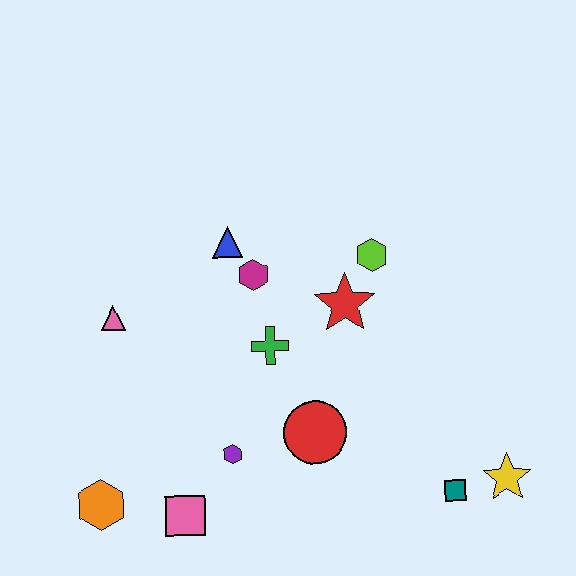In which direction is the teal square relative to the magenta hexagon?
The teal square is below the magenta hexagon.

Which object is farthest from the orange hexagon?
The yellow star is farthest from the orange hexagon.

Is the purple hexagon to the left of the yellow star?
Yes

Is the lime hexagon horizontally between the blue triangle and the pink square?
No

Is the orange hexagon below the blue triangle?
Yes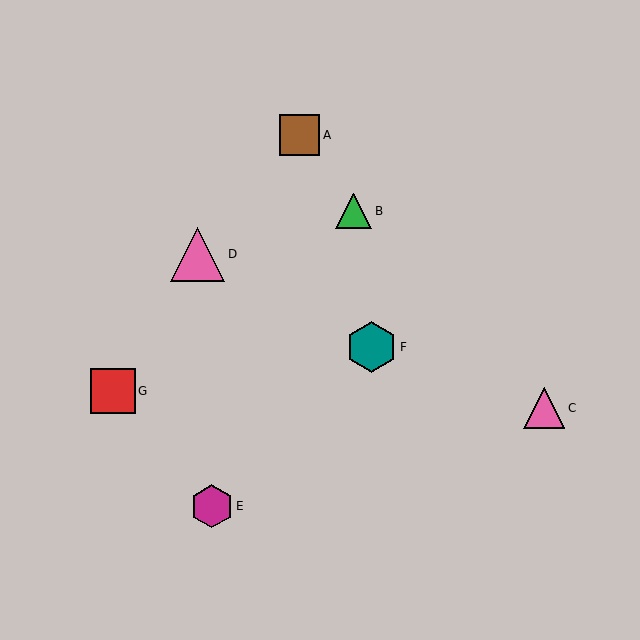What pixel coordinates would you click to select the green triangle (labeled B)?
Click at (354, 211) to select the green triangle B.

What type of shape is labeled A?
Shape A is a brown square.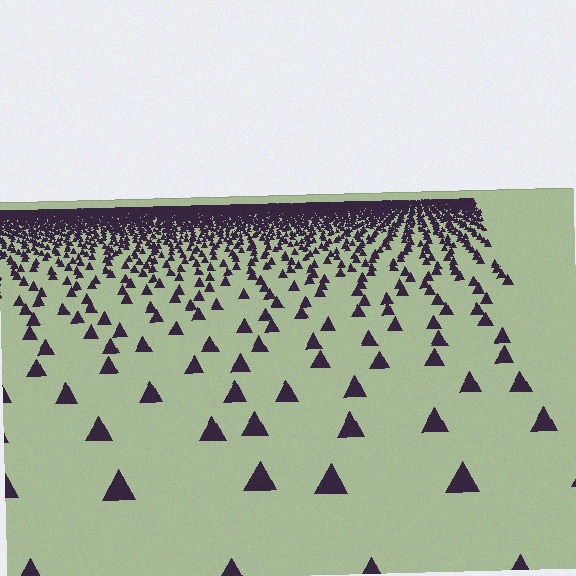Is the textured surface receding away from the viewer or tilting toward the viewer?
The surface is receding away from the viewer. Texture elements get smaller and denser toward the top.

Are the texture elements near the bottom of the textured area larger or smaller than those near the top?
Larger. Near the bottom, elements are closer to the viewer and appear at a bigger on-screen size.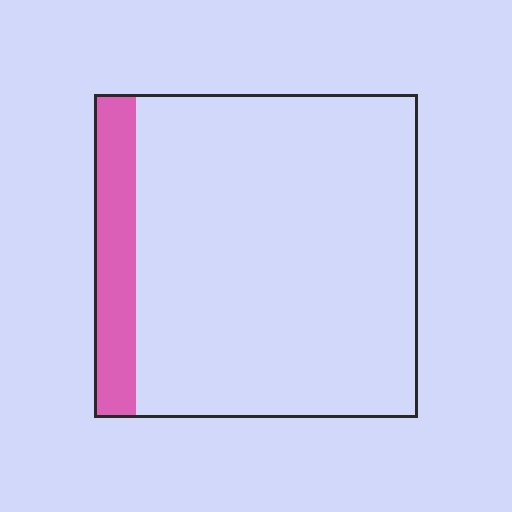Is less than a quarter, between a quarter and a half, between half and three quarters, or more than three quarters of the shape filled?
Less than a quarter.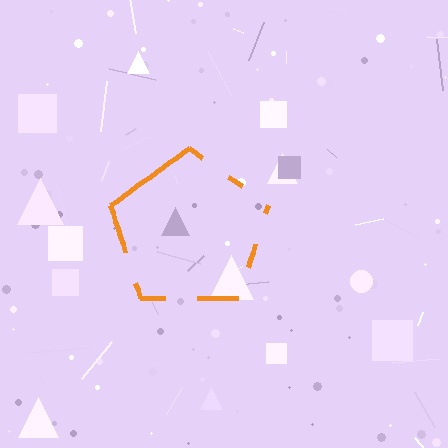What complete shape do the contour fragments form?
The contour fragments form a pentagon.